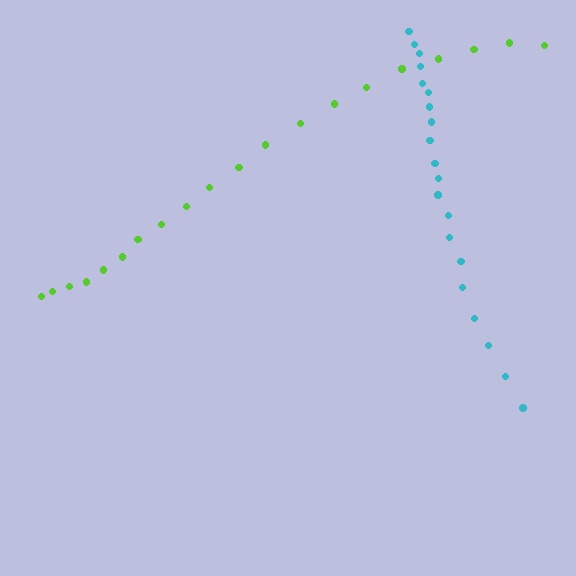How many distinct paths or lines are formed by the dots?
There are 2 distinct paths.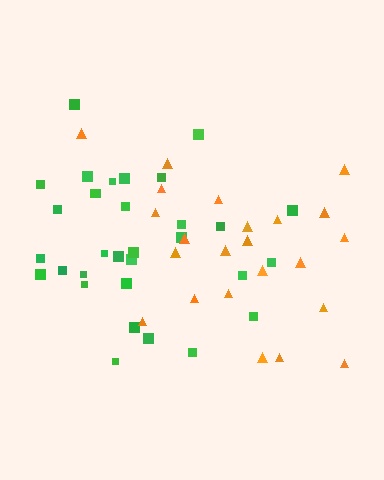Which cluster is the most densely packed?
Green.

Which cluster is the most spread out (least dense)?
Orange.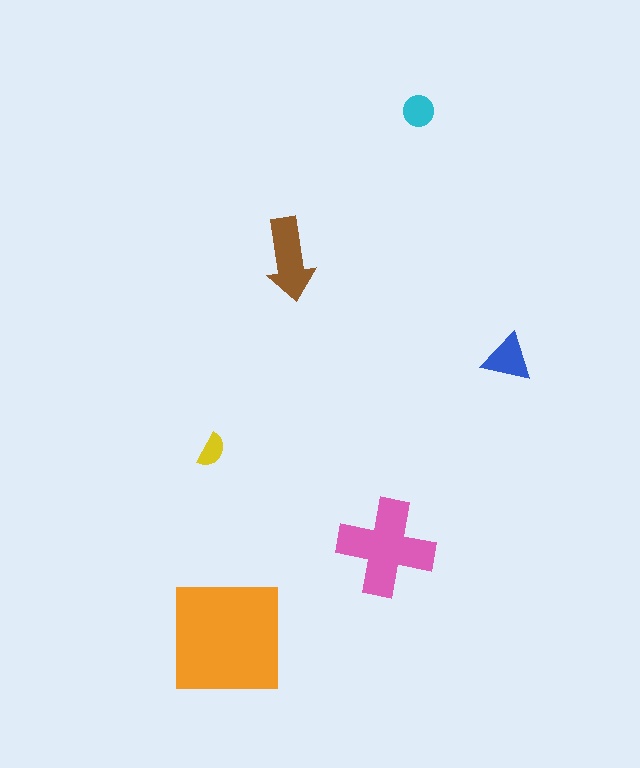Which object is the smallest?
The yellow semicircle.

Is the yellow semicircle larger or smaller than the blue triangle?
Smaller.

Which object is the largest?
The orange square.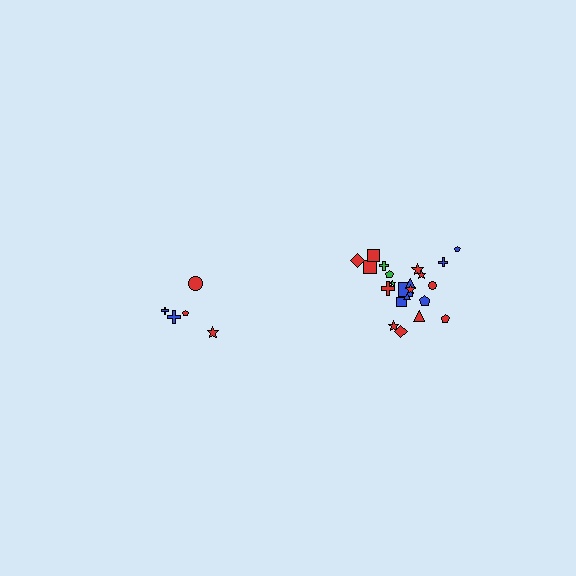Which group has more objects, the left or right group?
The right group.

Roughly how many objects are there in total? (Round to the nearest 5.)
Roughly 25 objects in total.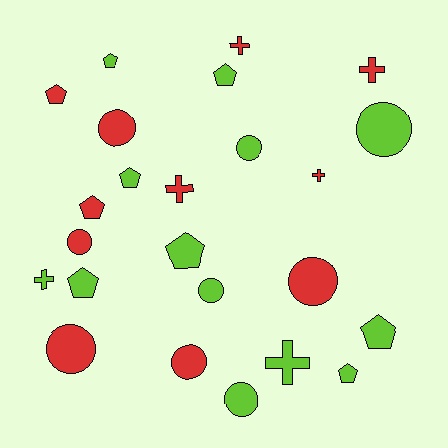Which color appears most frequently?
Lime, with 13 objects.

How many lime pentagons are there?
There are 7 lime pentagons.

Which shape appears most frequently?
Pentagon, with 9 objects.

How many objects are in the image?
There are 24 objects.